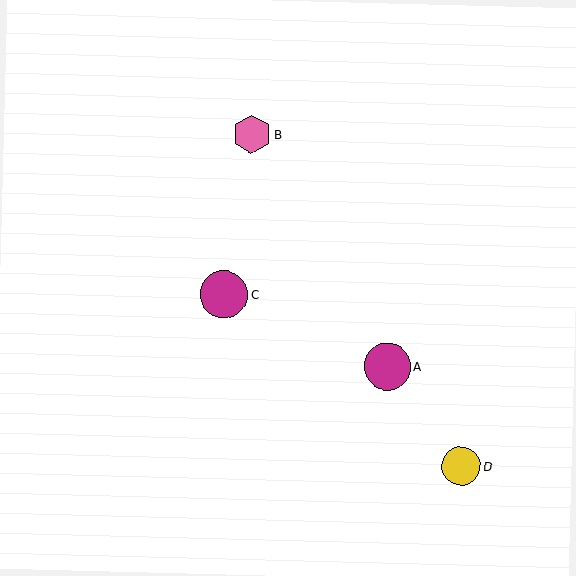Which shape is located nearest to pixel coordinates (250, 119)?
The pink hexagon (labeled B) at (252, 134) is nearest to that location.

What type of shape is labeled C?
Shape C is a magenta circle.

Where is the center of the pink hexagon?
The center of the pink hexagon is at (252, 134).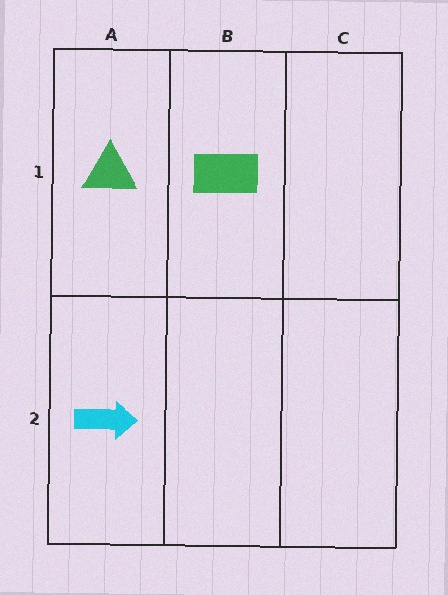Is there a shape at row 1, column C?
No, that cell is empty.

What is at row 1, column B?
A green rectangle.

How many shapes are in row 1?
2 shapes.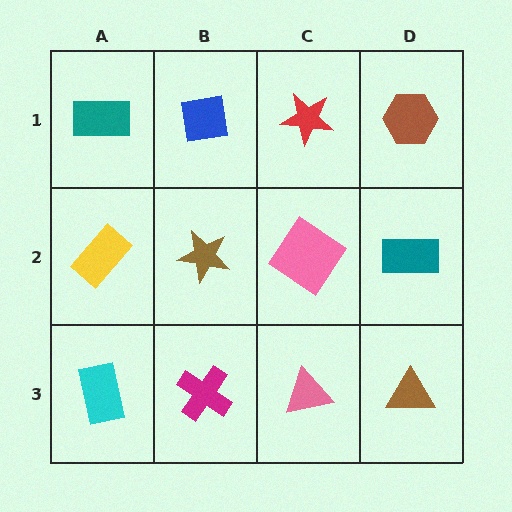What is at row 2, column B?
A brown star.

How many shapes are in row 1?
4 shapes.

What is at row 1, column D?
A brown hexagon.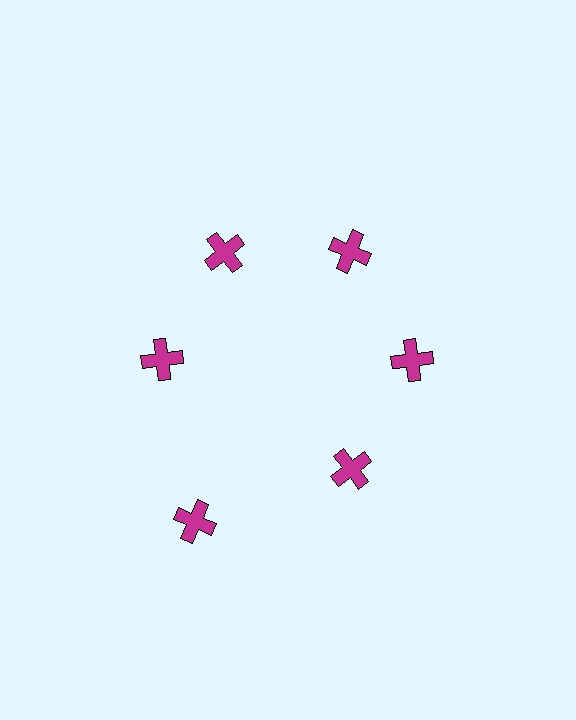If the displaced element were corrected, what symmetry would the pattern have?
It would have 6-fold rotational symmetry — the pattern would map onto itself every 60 degrees.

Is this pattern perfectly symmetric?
No. The 6 magenta crosses are arranged in a ring, but one element near the 7 o'clock position is pushed outward from the center, breaking the 6-fold rotational symmetry.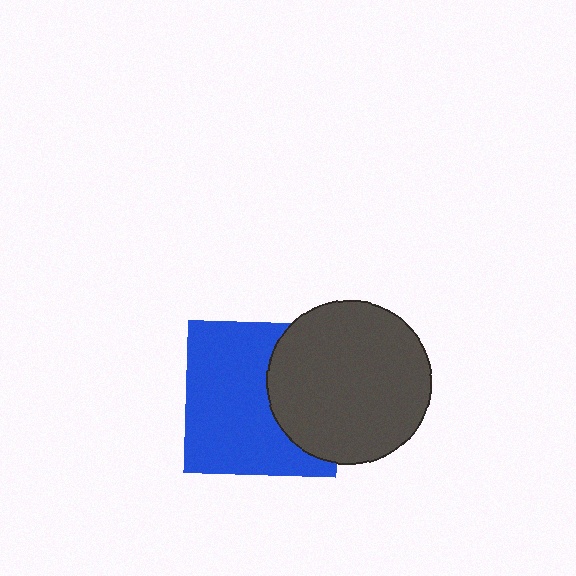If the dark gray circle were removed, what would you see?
You would see the complete blue square.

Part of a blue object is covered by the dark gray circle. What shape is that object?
It is a square.